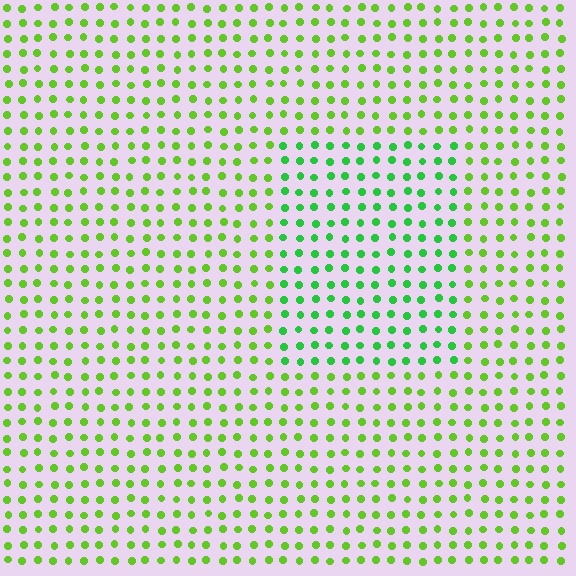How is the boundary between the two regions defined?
The boundary is defined purely by a slight shift in hue (about 31 degrees). Spacing, size, and orientation are identical on both sides.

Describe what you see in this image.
The image is filled with small lime elements in a uniform arrangement. A rectangle-shaped region is visible where the elements are tinted to a slightly different hue, forming a subtle color boundary.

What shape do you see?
I see a rectangle.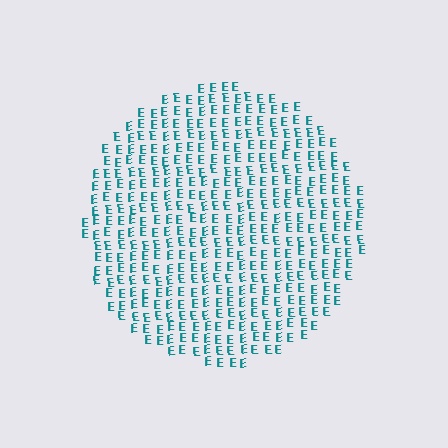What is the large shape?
The large shape is a circle.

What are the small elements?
The small elements are letter E's.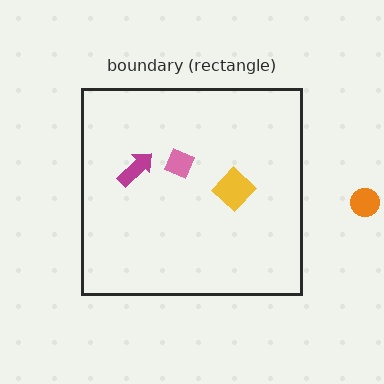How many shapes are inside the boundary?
3 inside, 1 outside.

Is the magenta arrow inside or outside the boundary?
Inside.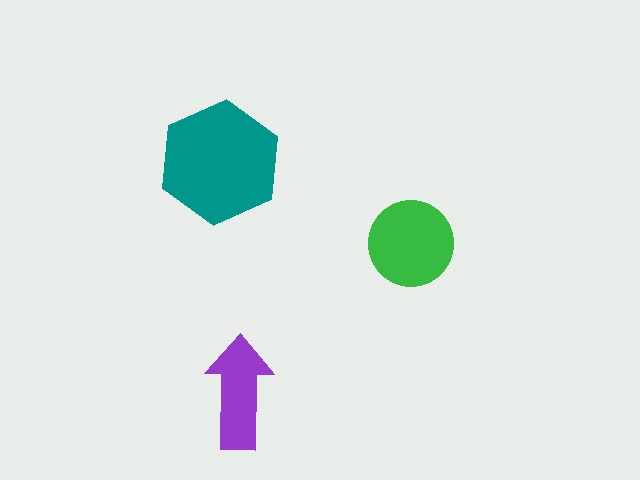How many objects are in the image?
There are 3 objects in the image.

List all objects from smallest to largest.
The purple arrow, the green circle, the teal hexagon.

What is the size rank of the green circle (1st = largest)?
2nd.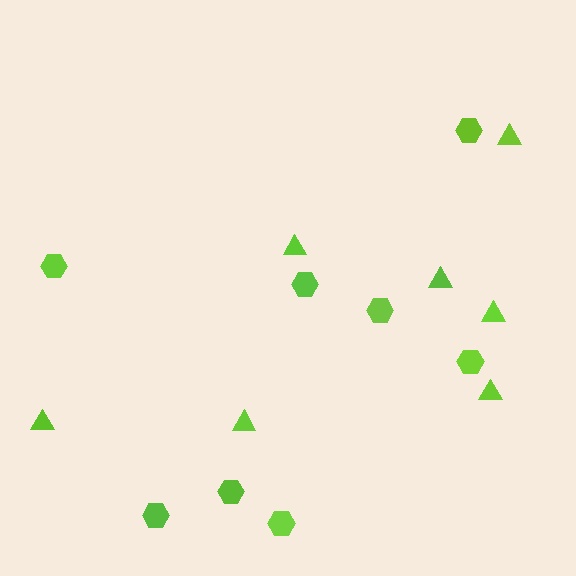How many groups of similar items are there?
There are 2 groups: one group of triangles (7) and one group of hexagons (8).